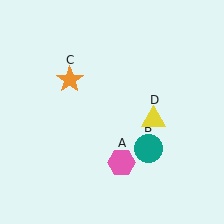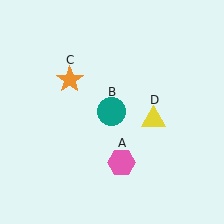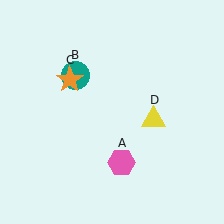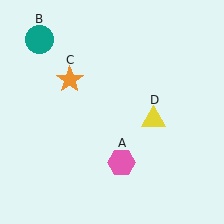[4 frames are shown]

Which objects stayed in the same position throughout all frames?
Pink hexagon (object A) and orange star (object C) and yellow triangle (object D) remained stationary.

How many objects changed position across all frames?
1 object changed position: teal circle (object B).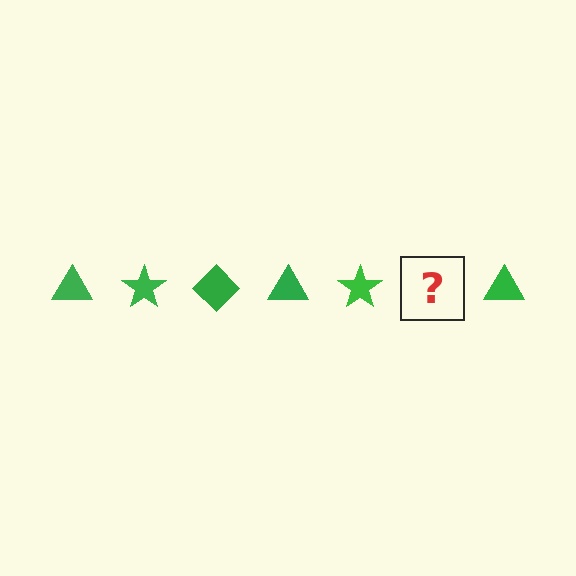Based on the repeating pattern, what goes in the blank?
The blank should be a green diamond.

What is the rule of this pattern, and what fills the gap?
The rule is that the pattern cycles through triangle, star, diamond shapes in green. The gap should be filled with a green diamond.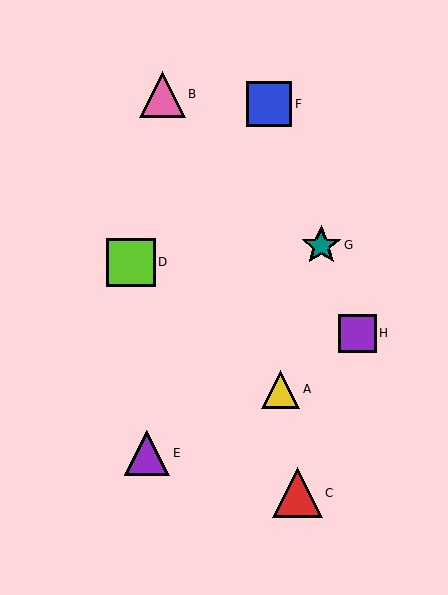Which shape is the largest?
The red triangle (labeled C) is the largest.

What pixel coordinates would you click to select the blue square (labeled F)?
Click at (269, 104) to select the blue square F.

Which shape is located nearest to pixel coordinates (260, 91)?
The blue square (labeled F) at (269, 104) is nearest to that location.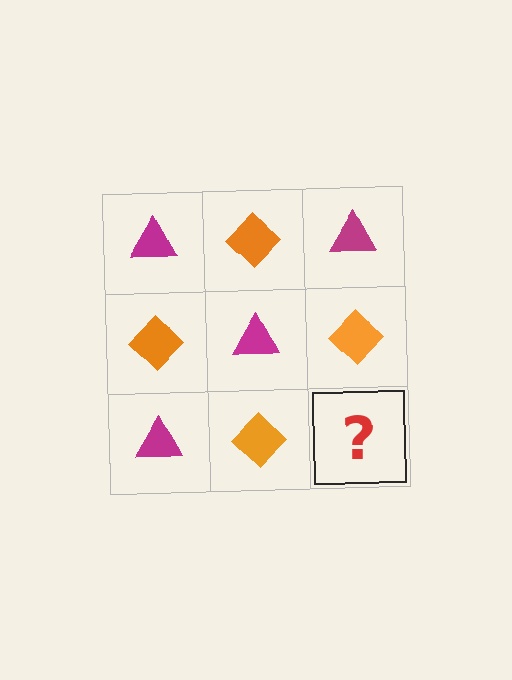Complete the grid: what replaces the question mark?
The question mark should be replaced with a magenta triangle.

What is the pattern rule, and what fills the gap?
The rule is that it alternates magenta triangle and orange diamond in a checkerboard pattern. The gap should be filled with a magenta triangle.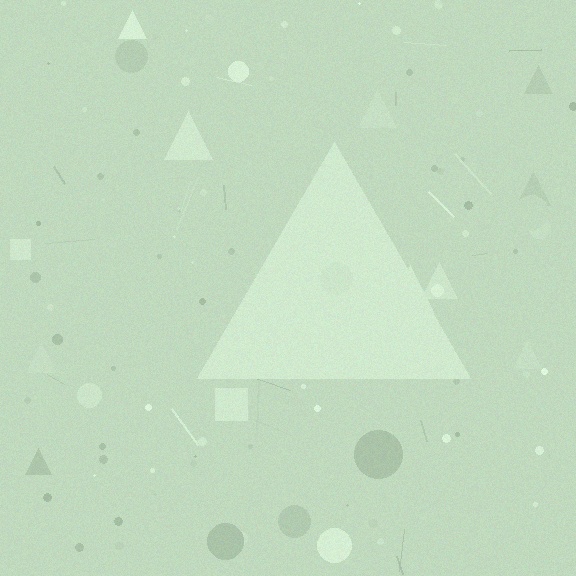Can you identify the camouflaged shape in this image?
The camouflaged shape is a triangle.